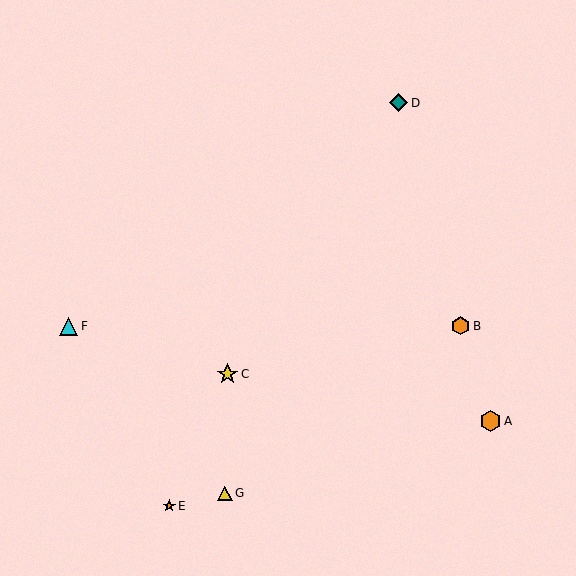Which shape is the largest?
The orange hexagon (labeled A) is the largest.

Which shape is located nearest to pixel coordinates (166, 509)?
The orange star (labeled E) at (169, 506) is nearest to that location.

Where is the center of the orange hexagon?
The center of the orange hexagon is at (490, 421).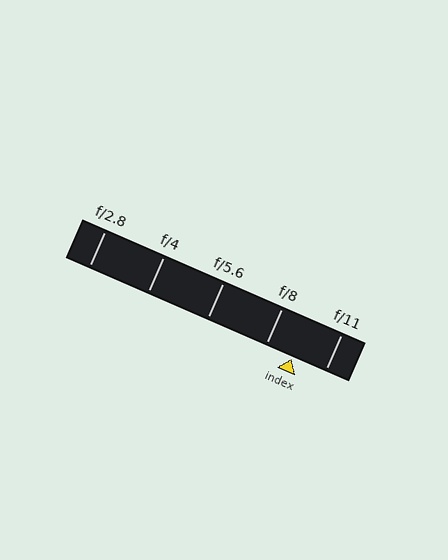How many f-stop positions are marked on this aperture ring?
There are 5 f-stop positions marked.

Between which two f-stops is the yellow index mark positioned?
The index mark is between f/8 and f/11.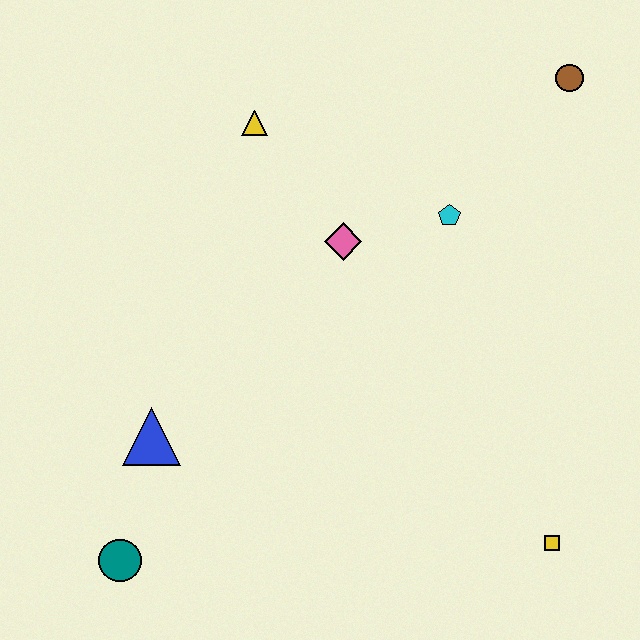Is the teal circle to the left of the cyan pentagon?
Yes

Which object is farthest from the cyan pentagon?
The teal circle is farthest from the cyan pentagon.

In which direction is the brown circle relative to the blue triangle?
The brown circle is to the right of the blue triangle.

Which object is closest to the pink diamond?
The cyan pentagon is closest to the pink diamond.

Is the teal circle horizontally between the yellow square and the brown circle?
No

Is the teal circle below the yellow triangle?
Yes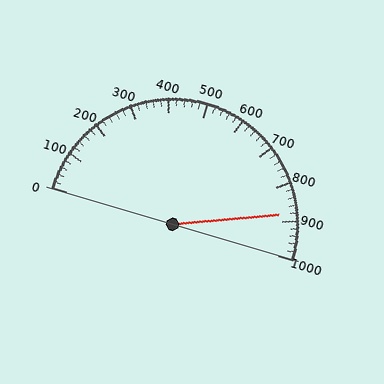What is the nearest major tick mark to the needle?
The nearest major tick mark is 900.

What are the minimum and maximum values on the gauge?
The gauge ranges from 0 to 1000.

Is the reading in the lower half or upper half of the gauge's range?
The reading is in the upper half of the range (0 to 1000).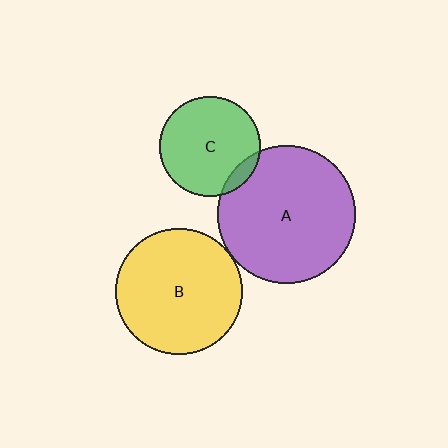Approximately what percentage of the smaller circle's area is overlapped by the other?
Approximately 10%.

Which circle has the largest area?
Circle A (purple).